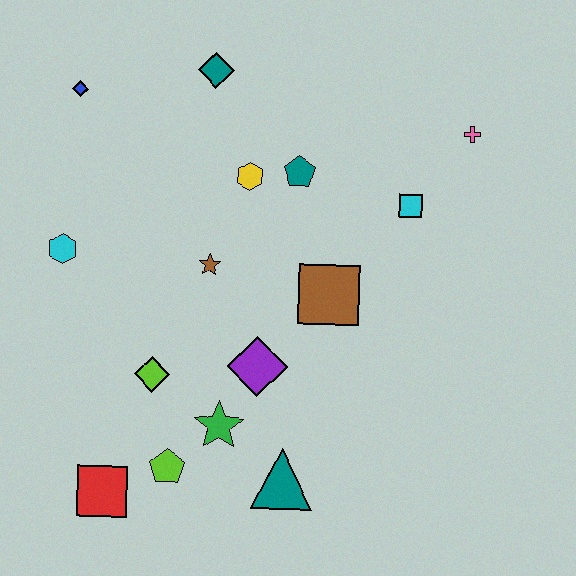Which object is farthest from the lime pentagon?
The pink cross is farthest from the lime pentagon.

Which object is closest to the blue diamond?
The teal diamond is closest to the blue diamond.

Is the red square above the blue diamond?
No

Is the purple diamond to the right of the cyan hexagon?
Yes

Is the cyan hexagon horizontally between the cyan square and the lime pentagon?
No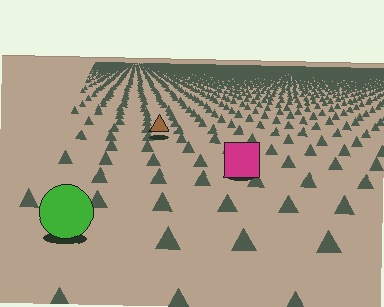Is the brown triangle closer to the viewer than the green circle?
No. The green circle is closer — you can tell from the texture gradient: the ground texture is coarser near it.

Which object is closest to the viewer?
The green circle is closest. The texture marks near it are larger and more spread out.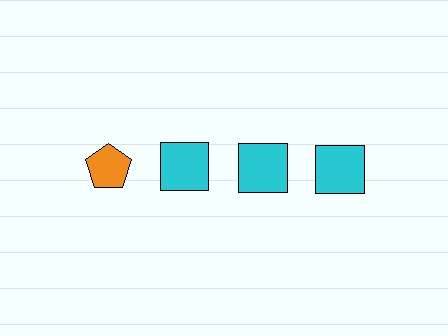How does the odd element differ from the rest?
It differs in both color (orange instead of cyan) and shape (pentagon instead of square).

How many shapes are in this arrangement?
There are 4 shapes arranged in a grid pattern.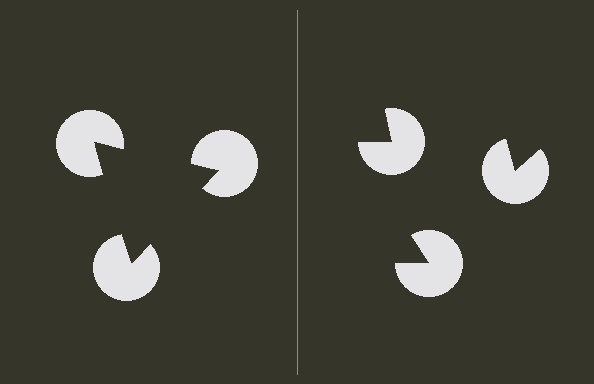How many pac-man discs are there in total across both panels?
6 — 3 on each side.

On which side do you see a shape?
An illusory triangle appears on the left side. On the right side the wedge cuts are rotated, so no coherent shape forms.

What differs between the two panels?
The pac-man discs are positioned identically on both sides; only the wedge orientations differ. On the left they align to a triangle; on the right they are misaligned.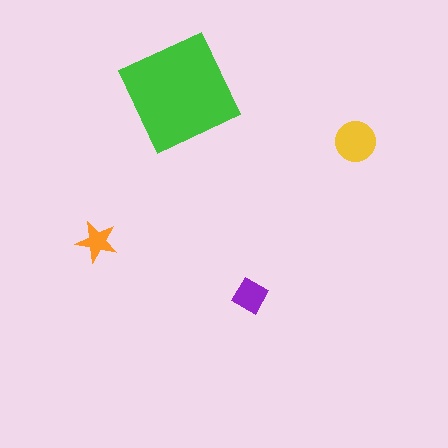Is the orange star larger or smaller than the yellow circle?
Smaller.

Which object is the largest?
The green square.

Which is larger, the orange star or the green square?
The green square.